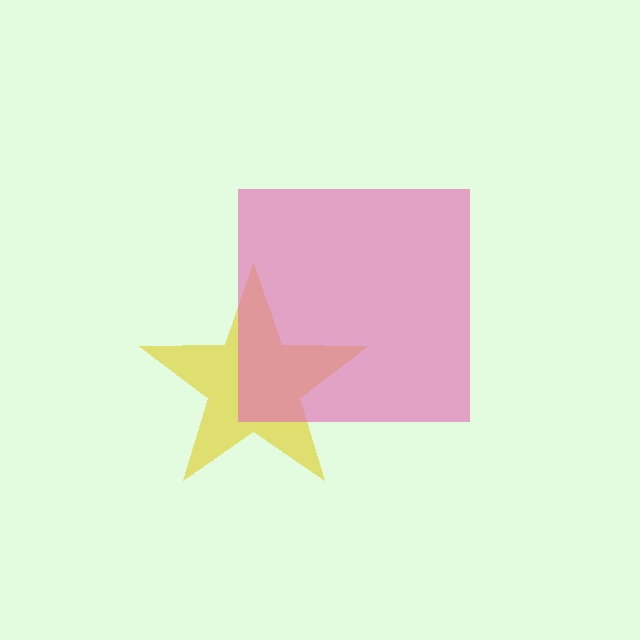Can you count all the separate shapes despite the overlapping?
Yes, there are 2 separate shapes.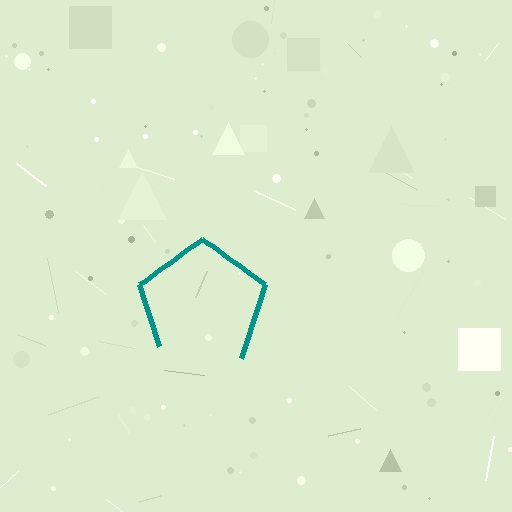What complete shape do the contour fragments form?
The contour fragments form a pentagon.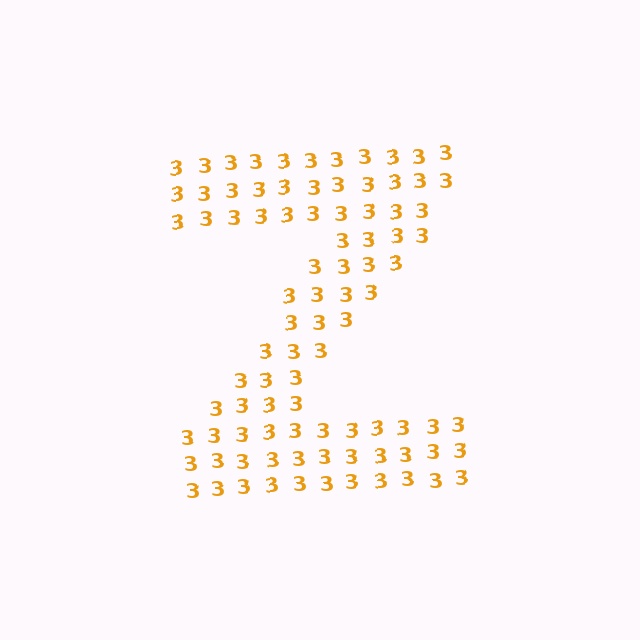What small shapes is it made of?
It is made of small digit 3's.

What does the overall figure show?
The overall figure shows the letter Z.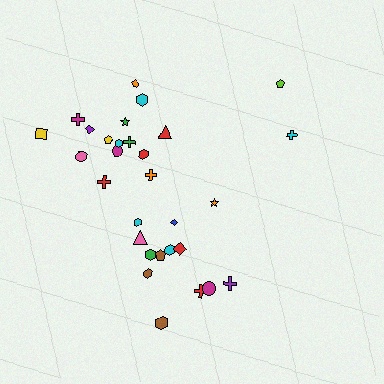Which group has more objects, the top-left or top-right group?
The top-left group.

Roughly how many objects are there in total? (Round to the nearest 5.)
Roughly 30 objects in total.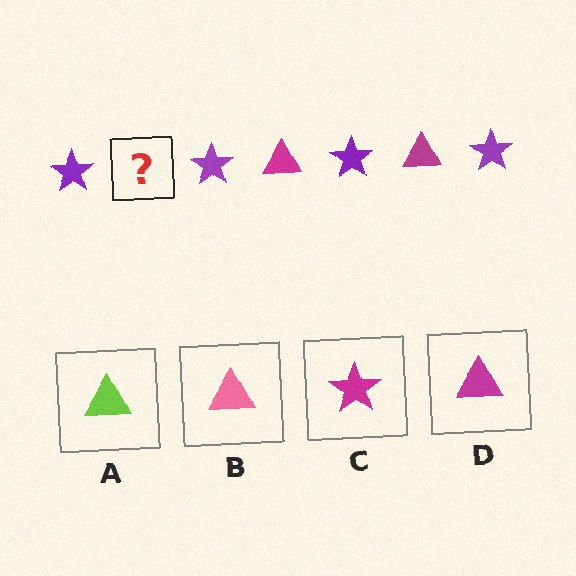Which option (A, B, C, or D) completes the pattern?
D.